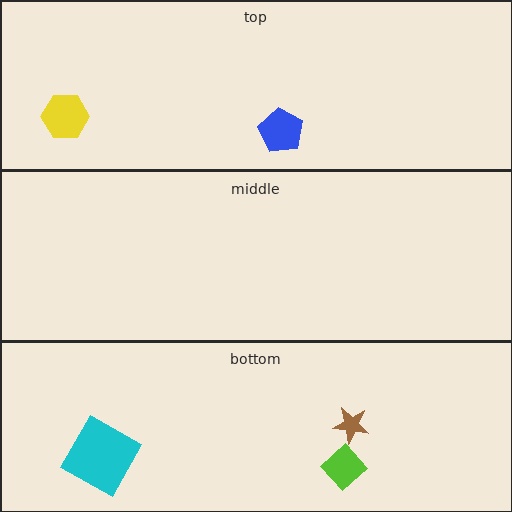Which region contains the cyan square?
The bottom region.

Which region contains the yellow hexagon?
The top region.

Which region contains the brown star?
The bottom region.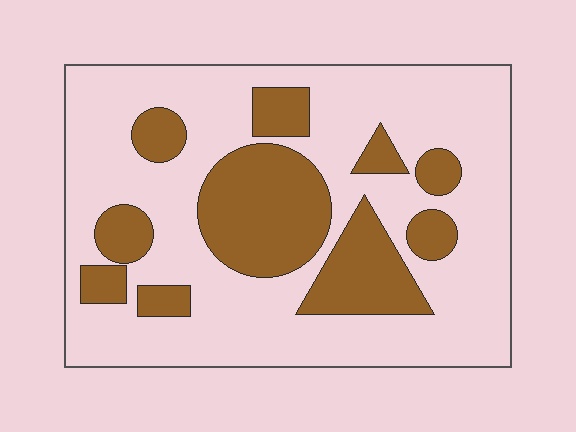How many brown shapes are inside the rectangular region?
10.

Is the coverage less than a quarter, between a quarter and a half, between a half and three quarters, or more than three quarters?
Between a quarter and a half.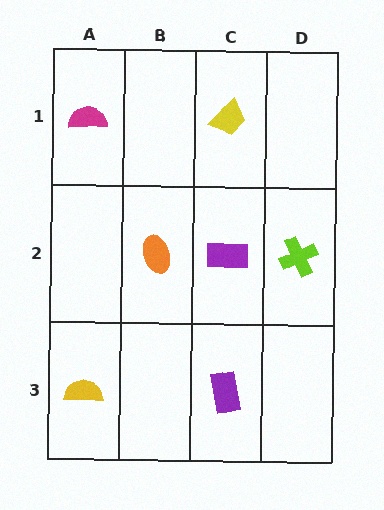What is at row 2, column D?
A lime cross.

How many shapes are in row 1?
2 shapes.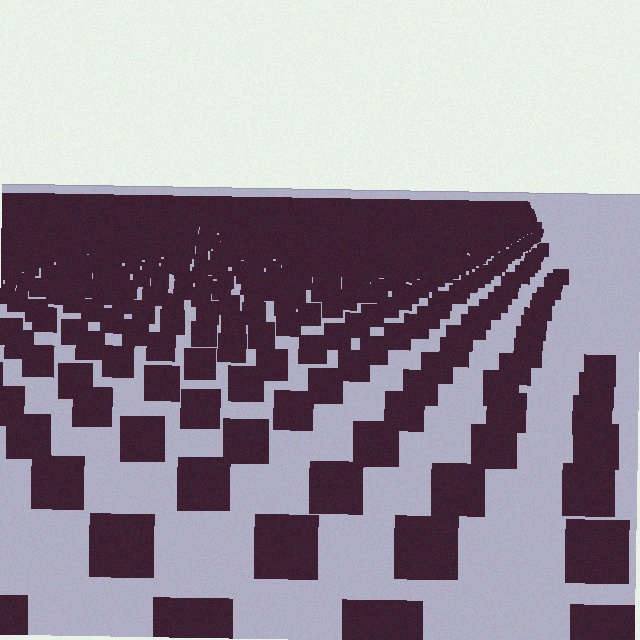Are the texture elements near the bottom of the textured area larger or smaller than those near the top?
Larger. Near the bottom, elements are closer to the viewer and appear at a bigger on-screen size.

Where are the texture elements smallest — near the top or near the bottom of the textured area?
Near the top.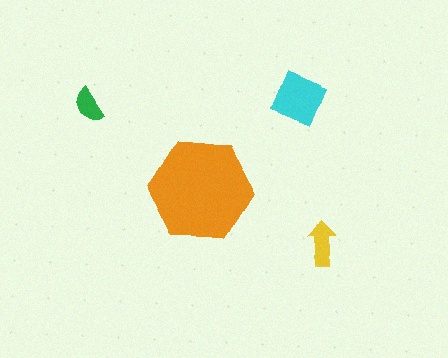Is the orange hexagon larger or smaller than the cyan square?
Larger.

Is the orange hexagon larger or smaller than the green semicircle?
Larger.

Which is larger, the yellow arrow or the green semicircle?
The yellow arrow.